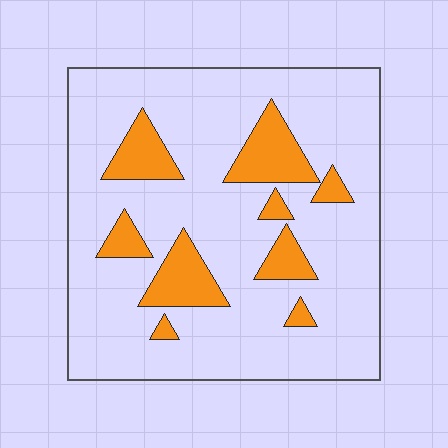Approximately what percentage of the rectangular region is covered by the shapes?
Approximately 15%.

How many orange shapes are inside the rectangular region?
9.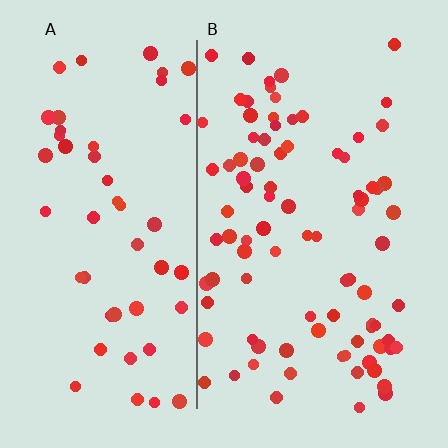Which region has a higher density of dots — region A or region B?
B (the right).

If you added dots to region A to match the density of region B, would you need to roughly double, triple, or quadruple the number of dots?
Approximately double.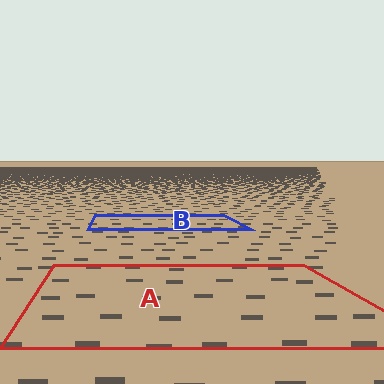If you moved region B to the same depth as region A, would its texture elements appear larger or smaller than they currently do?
They would appear larger. At a closer depth, the same texture elements are projected at a bigger on-screen size.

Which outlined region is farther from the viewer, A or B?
Region B is farther from the viewer — the texture elements inside it appear smaller and more densely packed.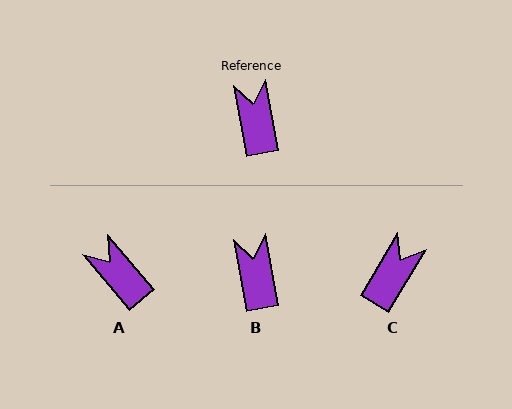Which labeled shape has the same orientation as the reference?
B.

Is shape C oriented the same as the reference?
No, it is off by about 41 degrees.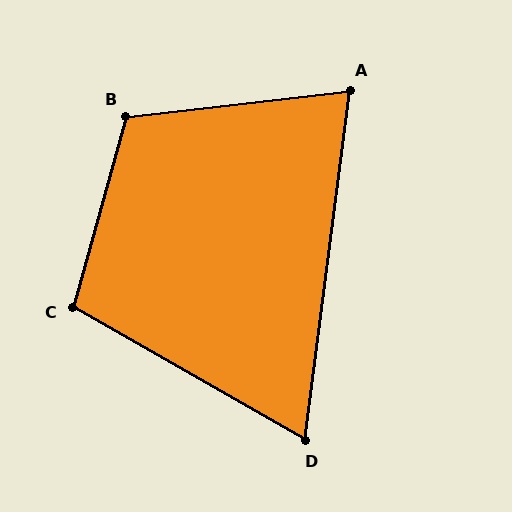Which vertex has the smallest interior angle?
D, at approximately 68 degrees.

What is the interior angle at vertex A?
Approximately 76 degrees (acute).